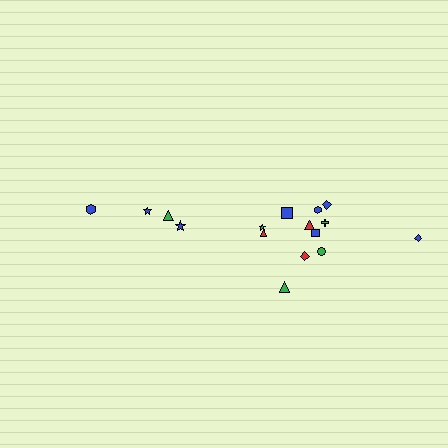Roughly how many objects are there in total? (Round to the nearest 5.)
Roughly 15 objects in total.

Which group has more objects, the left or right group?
The right group.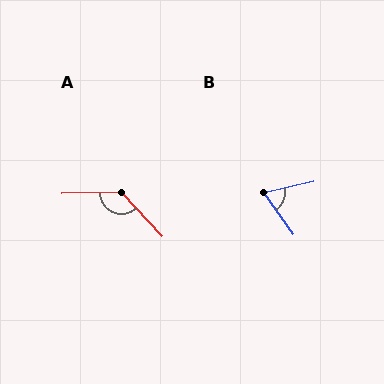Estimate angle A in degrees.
Approximately 132 degrees.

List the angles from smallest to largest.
B (67°), A (132°).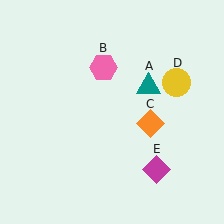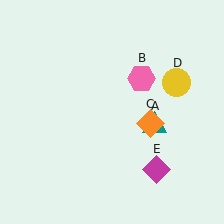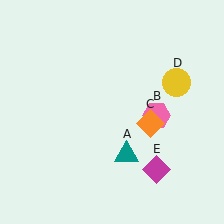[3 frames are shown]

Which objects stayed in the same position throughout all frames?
Orange diamond (object C) and yellow circle (object D) and magenta diamond (object E) remained stationary.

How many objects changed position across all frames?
2 objects changed position: teal triangle (object A), pink hexagon (object B).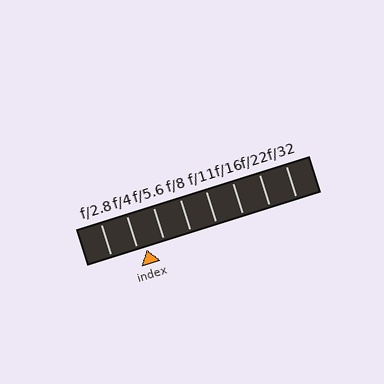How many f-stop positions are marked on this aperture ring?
There are 8 f-stop positions marked.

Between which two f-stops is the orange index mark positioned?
The index mark is between f/4 and f/5.6.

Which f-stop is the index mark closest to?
The index mark is closest to f/4.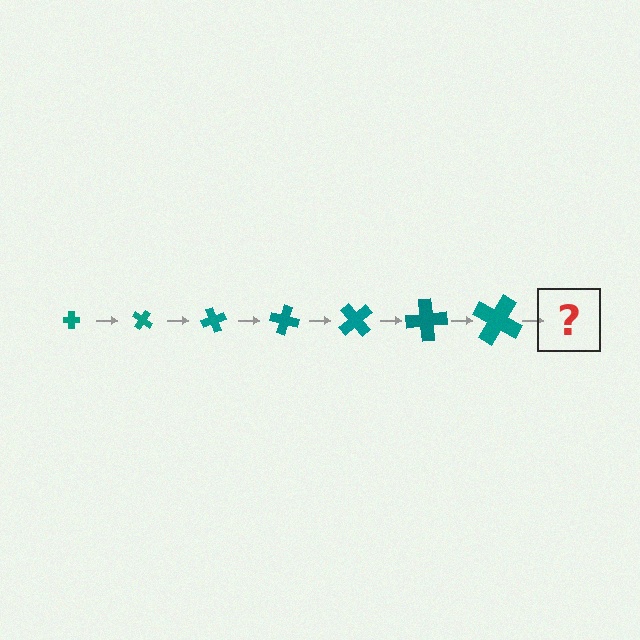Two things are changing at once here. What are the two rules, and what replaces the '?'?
The two rules are that the cross grows larger each step and it rotates 35 degrees each step. The '?' should be a cross, larger than the previous one and rotated 245 degrees from the start.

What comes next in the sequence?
The next element should be a cross, larger than the previous one and rotated 245 degrees from the start.